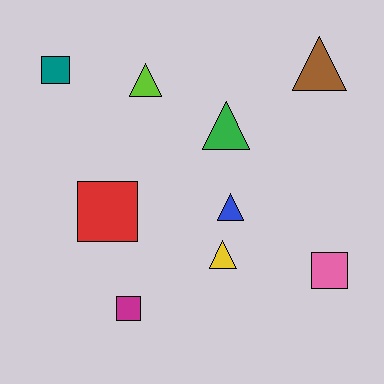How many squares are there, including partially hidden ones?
There are 4 squares.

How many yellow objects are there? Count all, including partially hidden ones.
There is 1 yellow object.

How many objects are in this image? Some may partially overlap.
There are 9 objects.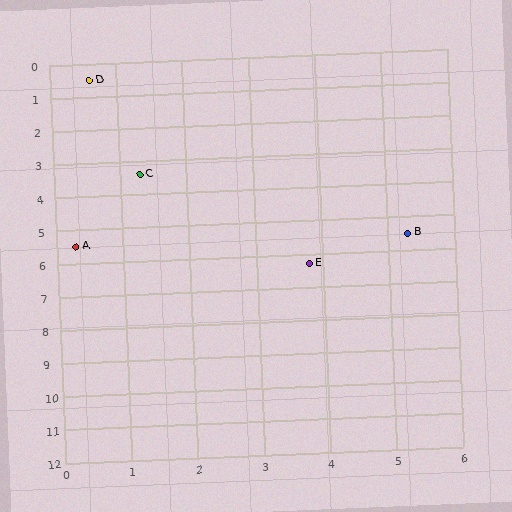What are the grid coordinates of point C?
Point C is at approximately (1.3, 3.4).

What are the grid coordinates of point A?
Point A is at approximately (0.3, 5.5).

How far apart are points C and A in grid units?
Points C and A are about 2.3 grid units apart.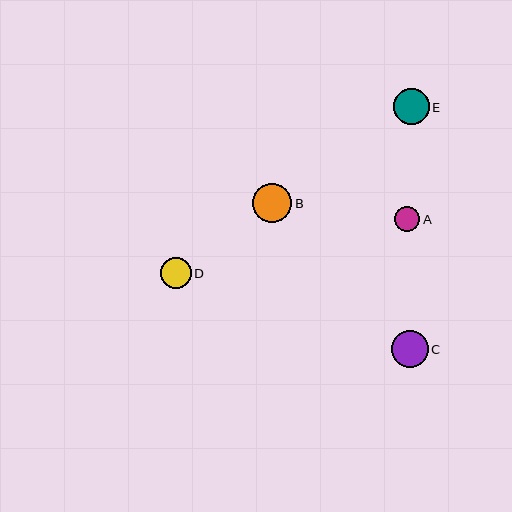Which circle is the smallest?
Circle A is the smallest with a size of approximately 25 pixels.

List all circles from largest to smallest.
From largest to smallest: B, C, E, D, A.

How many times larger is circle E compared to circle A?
Circle E is approximately 1.4 times the size of circle A.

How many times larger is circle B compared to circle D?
Circle B is approximately 1.3 times the size of circle D.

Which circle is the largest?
Circle B is the largest with a size of approximately 39 pixels.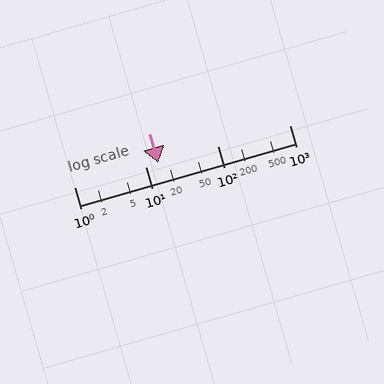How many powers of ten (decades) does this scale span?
The scale spans 3 decades, from 1 to 1000.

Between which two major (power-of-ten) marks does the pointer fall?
The pointer is between 10 and 100.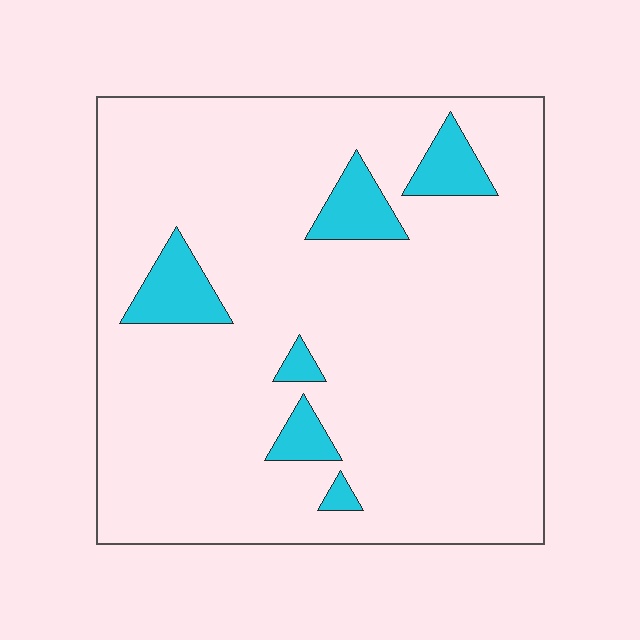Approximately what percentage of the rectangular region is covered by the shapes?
Approximately 10%.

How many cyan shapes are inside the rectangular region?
6.